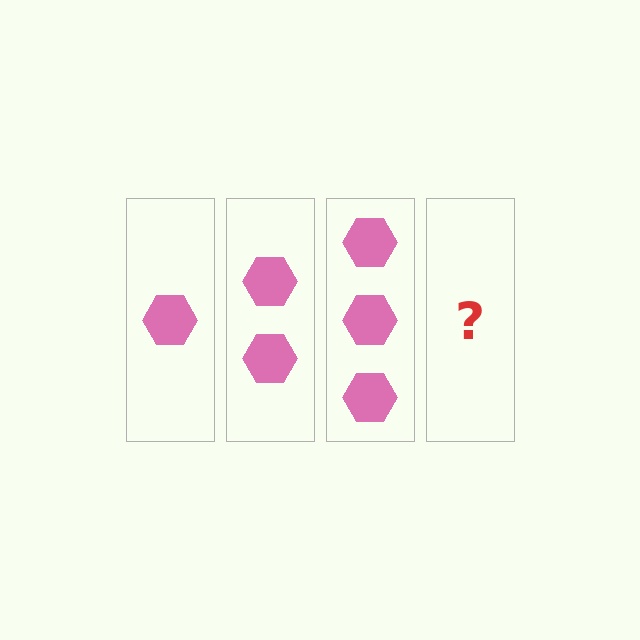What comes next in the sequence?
The next element should be 4 hexagons.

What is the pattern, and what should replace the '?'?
The pattern is that each step adds one more hexagon. The '?' should be 4 hexagons.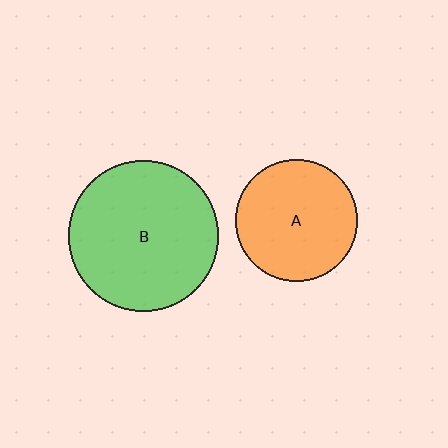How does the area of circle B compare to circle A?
Approximately 1.5 times.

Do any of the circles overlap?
No, none of the circles overlap.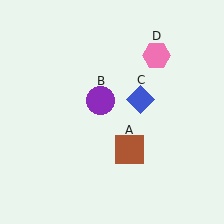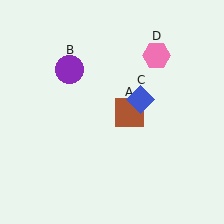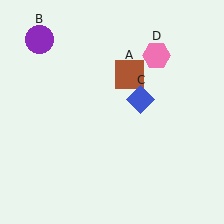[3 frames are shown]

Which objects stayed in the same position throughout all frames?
Blue diamond (object C) and pink hexagon (object D) remained stationary.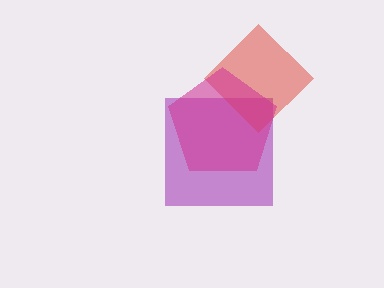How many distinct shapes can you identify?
There are 3 distinct shapes: a purple square, a red diamond, a magenta pentagon.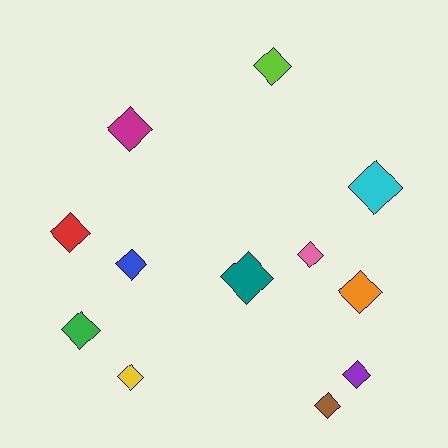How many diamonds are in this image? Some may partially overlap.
There are 12 diamonds.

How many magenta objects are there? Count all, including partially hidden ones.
There is 1 magenta object.